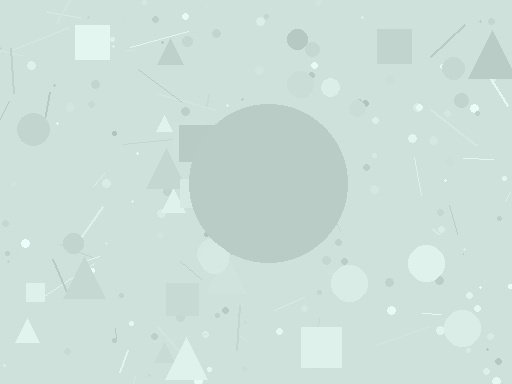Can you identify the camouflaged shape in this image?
The camouflaged shape is a circle.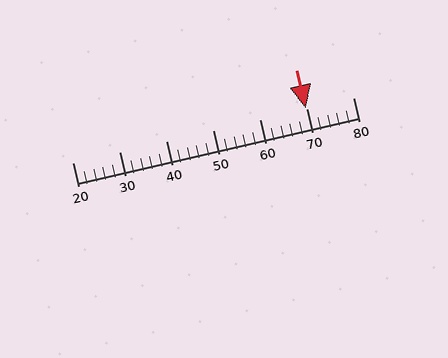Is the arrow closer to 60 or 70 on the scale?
The arrow is closer to 70.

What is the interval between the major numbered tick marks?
The major tick marks are spaced 10 units apart.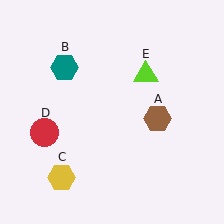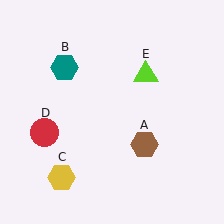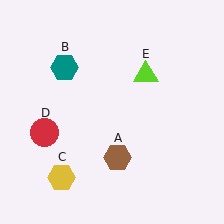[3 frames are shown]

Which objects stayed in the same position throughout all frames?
Teal hexagon (object B) and yellow hexagon (object C) and red circle (object D) and lime triangle (object E) remained stationary.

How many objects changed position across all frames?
1 object changed position: brown hexagon (object A).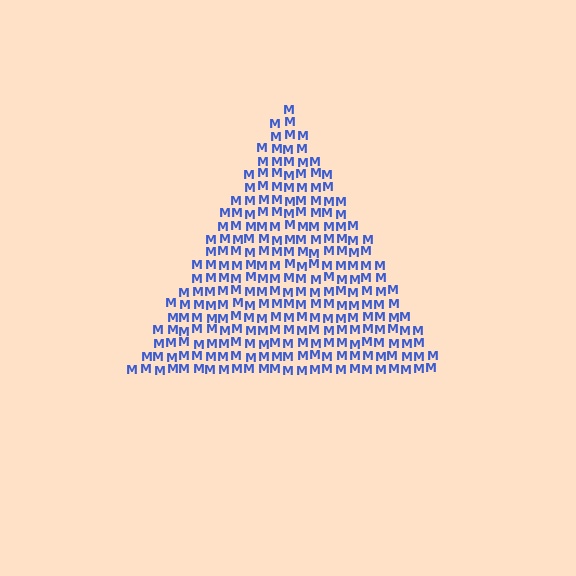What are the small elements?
The small elements are letter M's.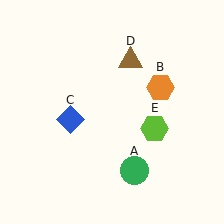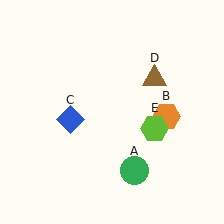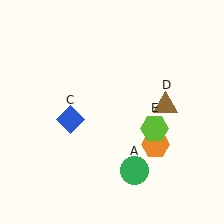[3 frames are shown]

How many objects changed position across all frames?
2 objects changed position: orange hexagon (object B), brown triangle (object D).